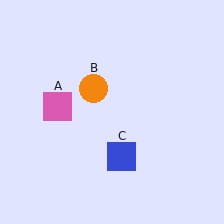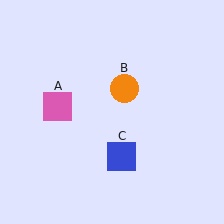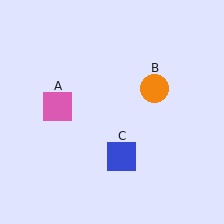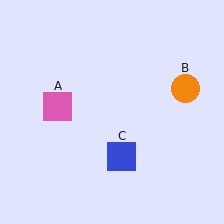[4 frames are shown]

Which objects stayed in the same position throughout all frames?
Pink square (object A) and blue square (object C) remained stationary.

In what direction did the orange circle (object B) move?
The orange circle (object B) moved right.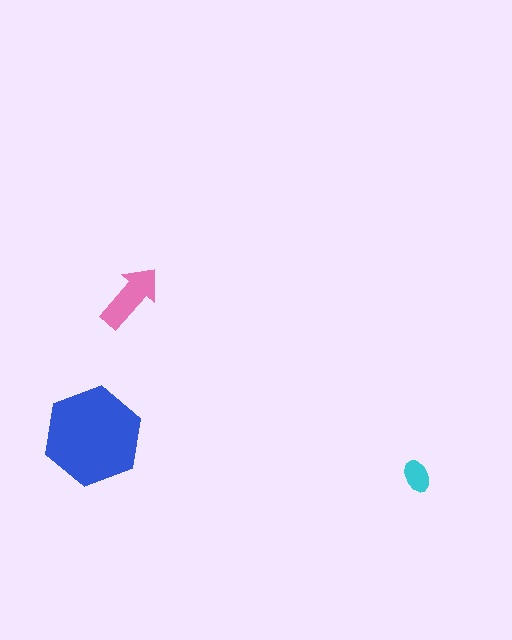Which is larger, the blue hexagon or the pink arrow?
The blue hexagon.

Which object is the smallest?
The cyan ellipse.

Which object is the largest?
The blue hexagon.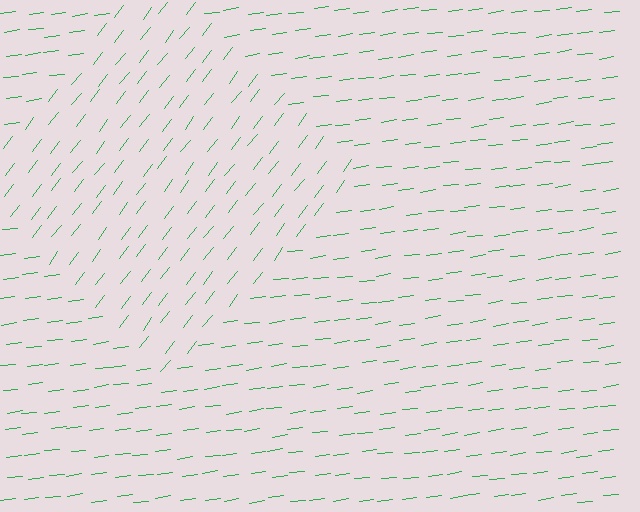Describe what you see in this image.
The image is filled with small green line segments. A diamond region in the image has lines oriented differently from the surrounding lines, creating a visible texture boundary.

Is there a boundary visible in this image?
Yes, there is a texture boundary formed by a change in line orientation.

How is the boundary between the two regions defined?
The boundary is defined purely by a change in line orientation (approximately 45 degrees difference). All lines are the same color and thickness.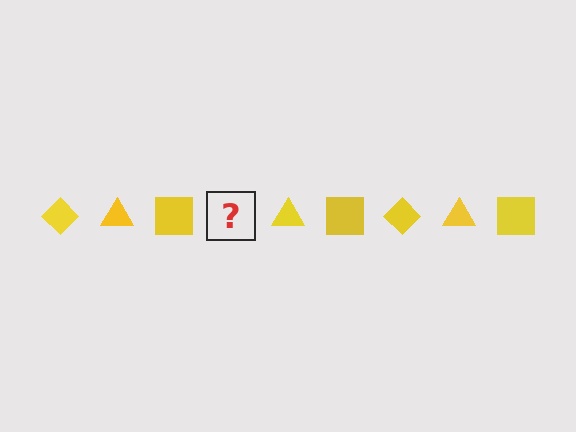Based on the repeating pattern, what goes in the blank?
The blank should be a yellow diamond.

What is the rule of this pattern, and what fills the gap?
The rule is that the pattern cycles through diamond, triangle, square shapes in yellow. The gap should be filled with a yellow diamond.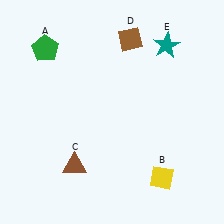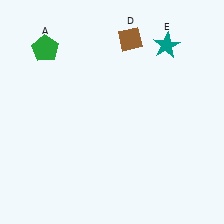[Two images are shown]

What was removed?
The brown triangle (C), the yellow diamond (B) were removed in Image 2.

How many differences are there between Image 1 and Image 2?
There are 2 differences between the two images.